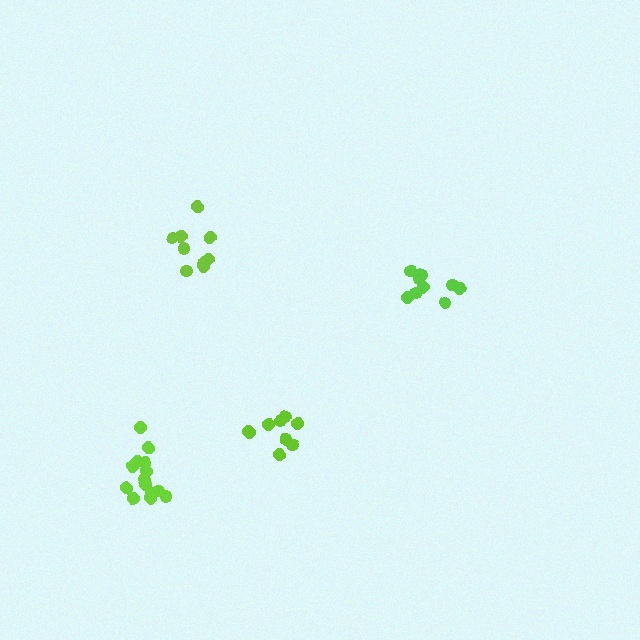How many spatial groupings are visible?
There are 4 spatial groupings.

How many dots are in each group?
Group 1: 9 dots, Group 2: 14 dots, Group 3: 9 dots, Group 4: 9 dots (41 total).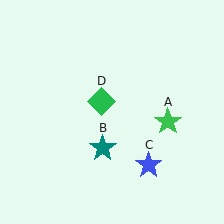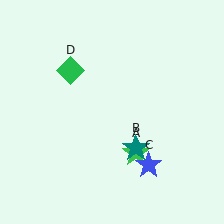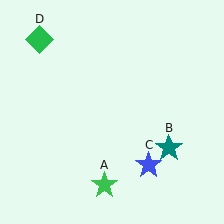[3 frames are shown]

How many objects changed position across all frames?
3 objects changed position: green star (object A), teal star (object B), green diamond (object D).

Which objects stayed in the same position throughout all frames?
Blue star (object C) remained stationary.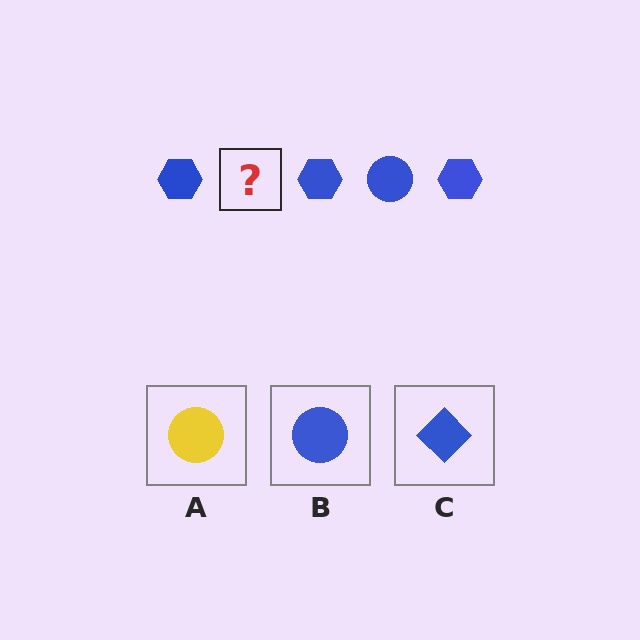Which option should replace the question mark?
Option B.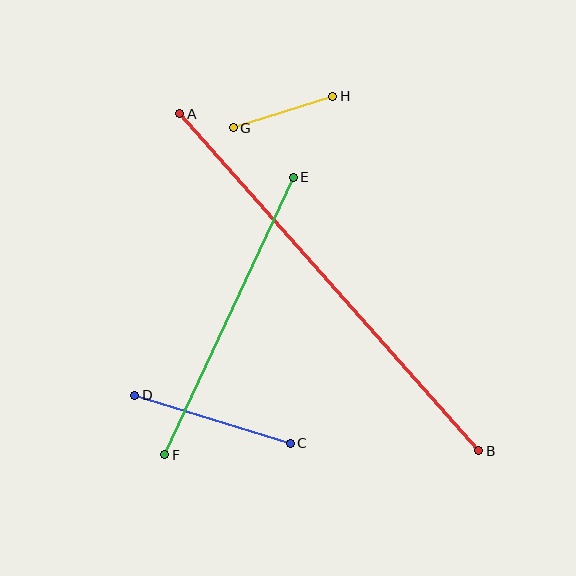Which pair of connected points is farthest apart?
Points A and B are farthest apart.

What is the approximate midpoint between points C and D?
The midpoint is at approximately (212, 419) pixels.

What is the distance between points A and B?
The distance is approximately 451 pixels.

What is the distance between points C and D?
The distance is approximately 162 pixels.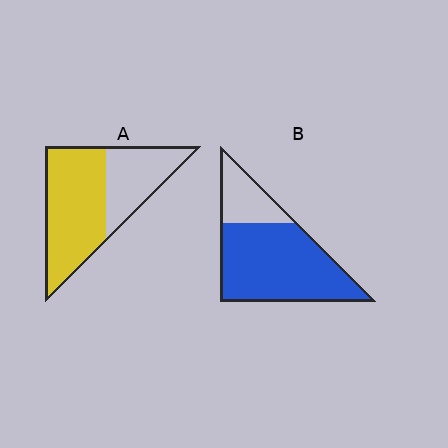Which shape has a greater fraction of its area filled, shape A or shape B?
Shape B.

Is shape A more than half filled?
Yes.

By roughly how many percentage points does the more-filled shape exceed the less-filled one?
By roughly 15 percentage points (B over A).